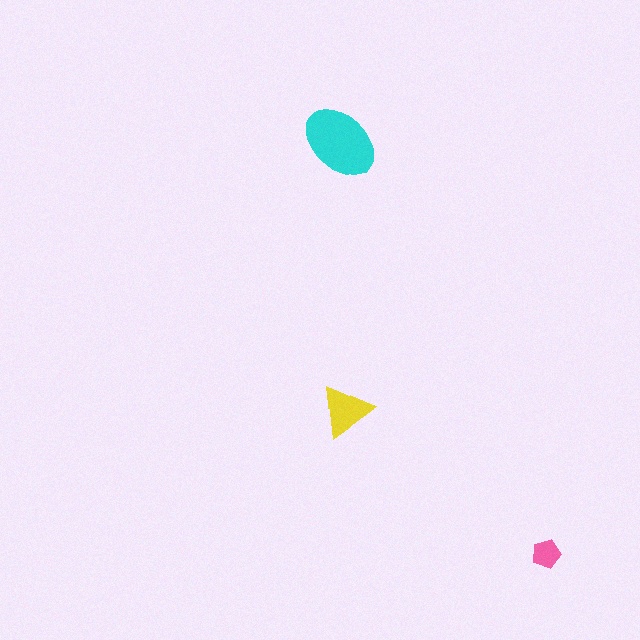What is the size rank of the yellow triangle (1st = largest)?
2nd.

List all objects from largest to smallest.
The cyan ellipse, the yellow triangle, the pink pentagon.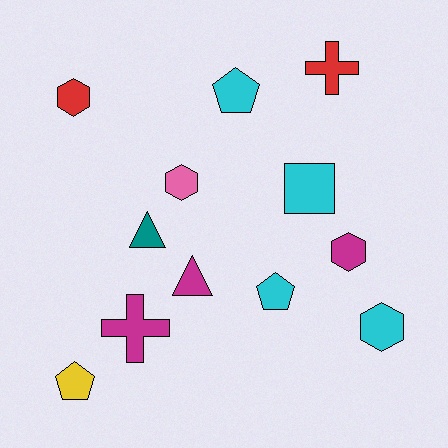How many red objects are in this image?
There are 2 red objects.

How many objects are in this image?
There are 12 objects.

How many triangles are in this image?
There are 2 triangles.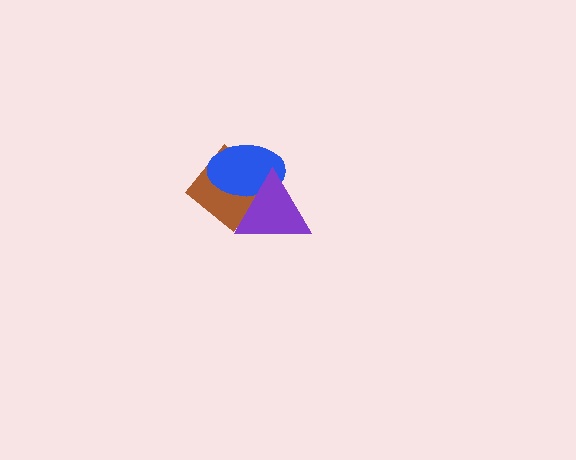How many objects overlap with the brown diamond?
2 objects overlap with the brown diamond.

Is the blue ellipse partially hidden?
Yes, it is partially covered by another shape.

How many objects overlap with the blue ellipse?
2 objects overlap with the blue ellipse.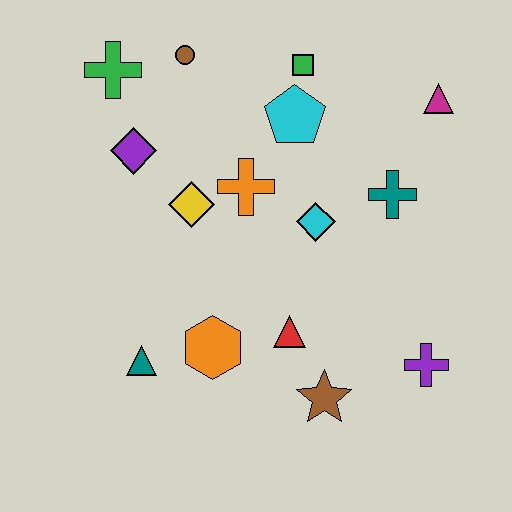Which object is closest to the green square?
The cyan pentagon is closest to the green square.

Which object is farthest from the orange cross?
The purple cross is farthest from the orange cross.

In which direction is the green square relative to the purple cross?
The green square is above the purple cross.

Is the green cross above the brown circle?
No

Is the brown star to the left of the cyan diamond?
No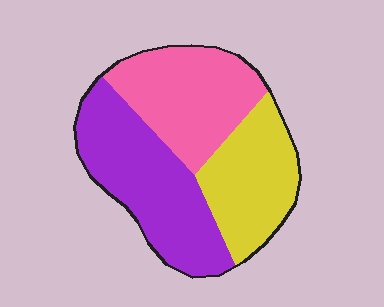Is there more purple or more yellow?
Purple.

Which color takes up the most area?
Purple, at roughly 40%.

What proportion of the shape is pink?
Pink covers about 35% of the shape.